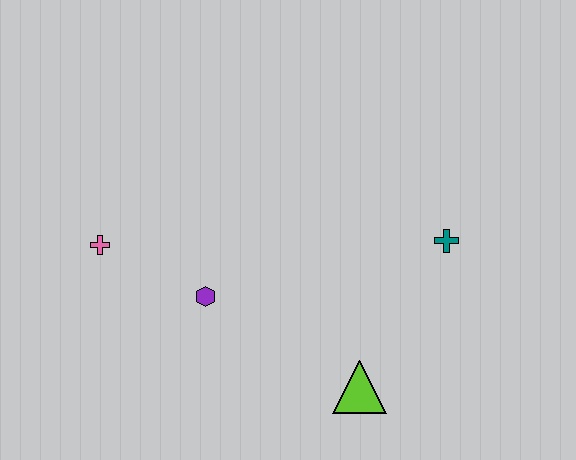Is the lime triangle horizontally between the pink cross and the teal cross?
Yes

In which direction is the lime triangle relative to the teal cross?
The lime triangle is below the teal cross.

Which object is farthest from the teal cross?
The pink cross is farthest from the teal cross.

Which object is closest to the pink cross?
The purple hexagon is closest to the pink cross.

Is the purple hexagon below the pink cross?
Yes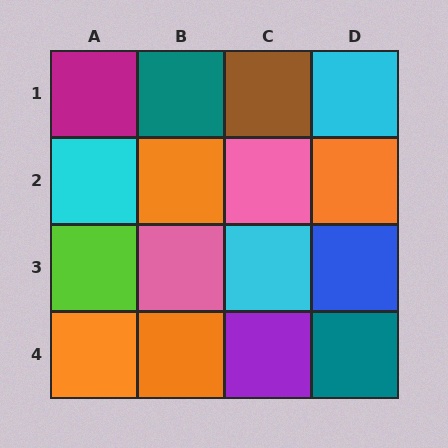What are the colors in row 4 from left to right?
Orange, orange, purple, teal.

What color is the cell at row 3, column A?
Lime.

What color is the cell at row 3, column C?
Cyan.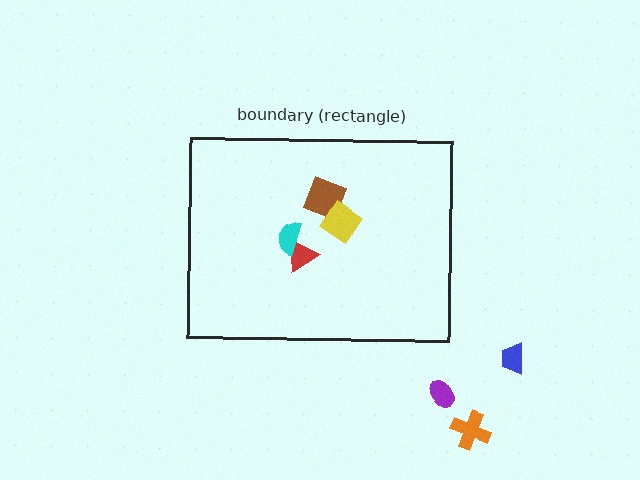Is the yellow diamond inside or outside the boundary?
Inside.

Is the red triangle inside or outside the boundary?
Inside.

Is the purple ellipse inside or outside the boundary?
Outside.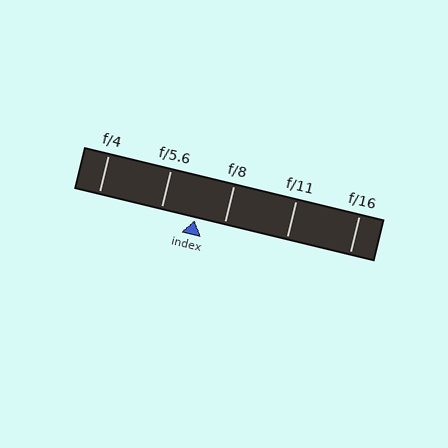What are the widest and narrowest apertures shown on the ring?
The widest aperture shown is f/4 and the narrowest is f/16.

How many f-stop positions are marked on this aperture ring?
There are 5 f-stop positions marked.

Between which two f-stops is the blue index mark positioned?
The index mark is between f/5.6 and f/8.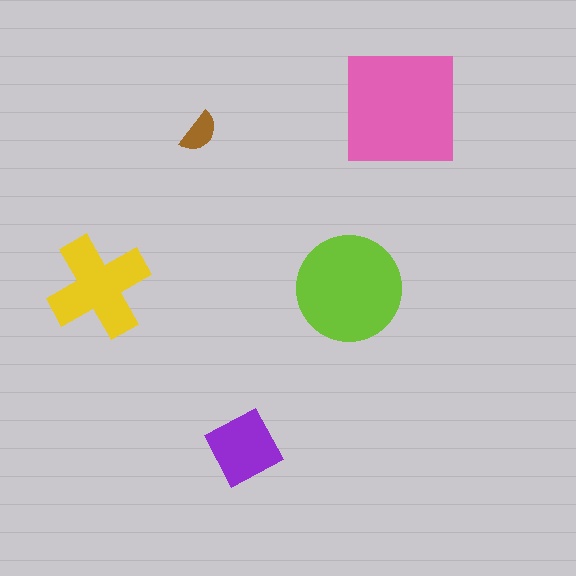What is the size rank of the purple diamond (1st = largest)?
4th.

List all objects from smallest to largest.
The brown semicircle, the purple diamond, the yellow cross, the lime circle, the pink square.